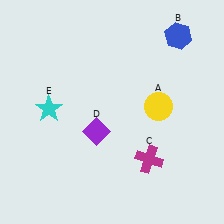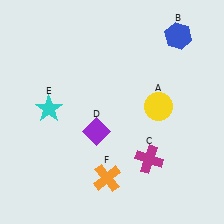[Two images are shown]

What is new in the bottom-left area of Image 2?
An orange cross (F) was added in the bottom-left area of Image 2.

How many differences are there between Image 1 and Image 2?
There is 1 difference between the two images.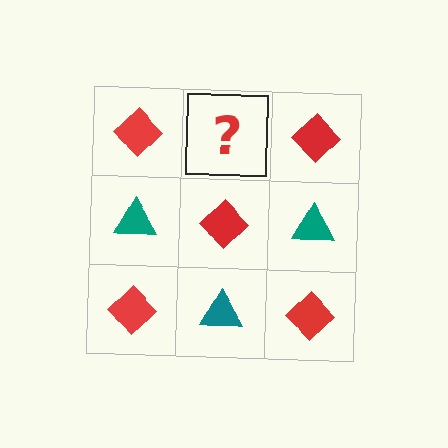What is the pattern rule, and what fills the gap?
The rule is that it alternates red diamond and teal triangle in a checkerboard pattern. The gap should be filled with a teal triangle.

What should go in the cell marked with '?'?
The missing cell should contain a teal triangle.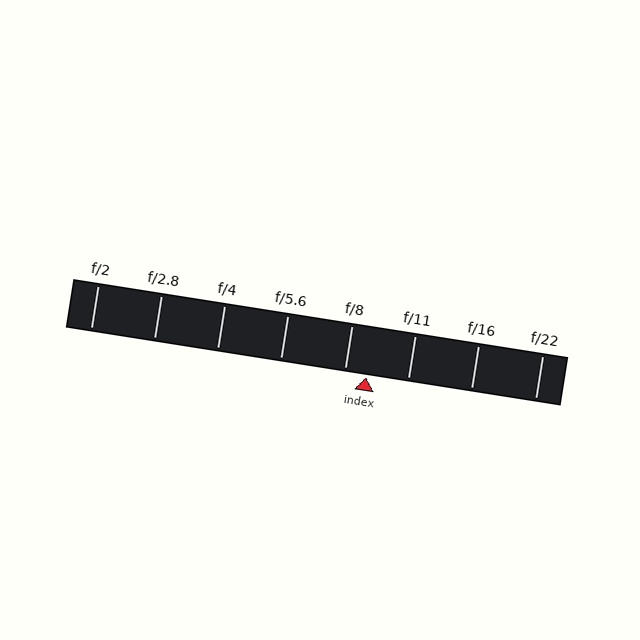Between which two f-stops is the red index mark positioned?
The index mark is between f/8 and f/11.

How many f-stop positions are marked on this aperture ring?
There are 8 f-stop positions marked.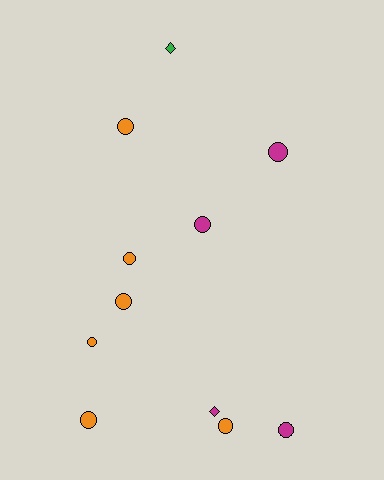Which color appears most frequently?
Orange, with 6 objects.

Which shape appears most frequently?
Circle, with 9 objects.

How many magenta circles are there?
There are 3 magenta circles.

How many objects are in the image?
There are 11 objects.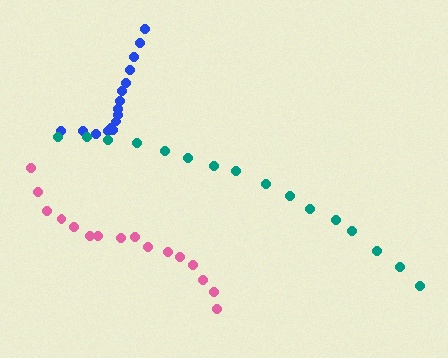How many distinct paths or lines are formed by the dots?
There are 3 distinct paths.